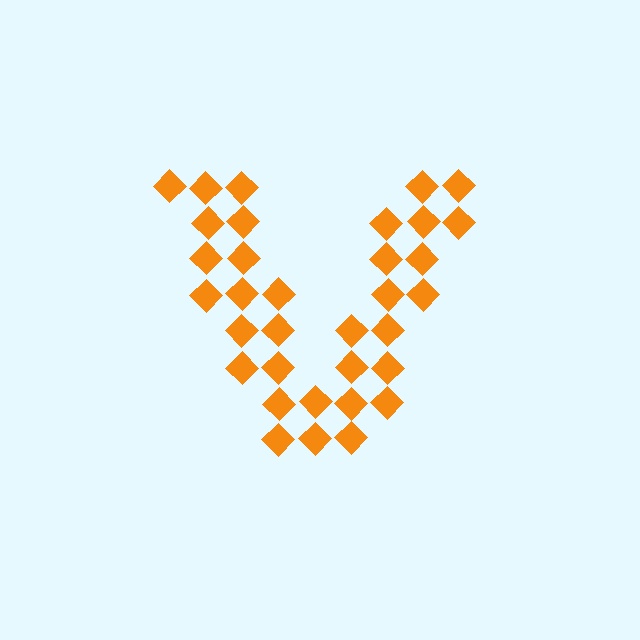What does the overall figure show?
The overall figure shows the letter V.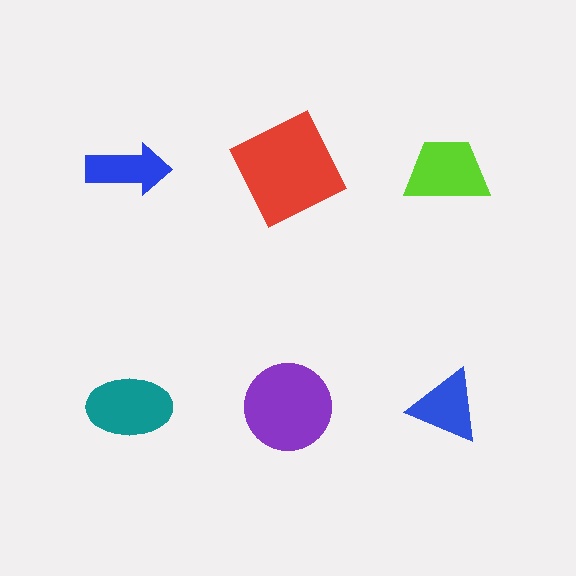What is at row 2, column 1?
A teal ellipse.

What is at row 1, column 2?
A red square.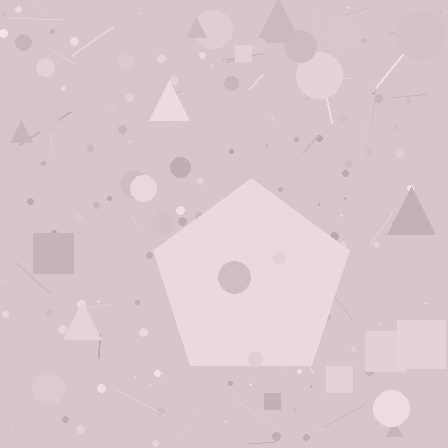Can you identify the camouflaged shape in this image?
The camouflaged shape is a pentagon.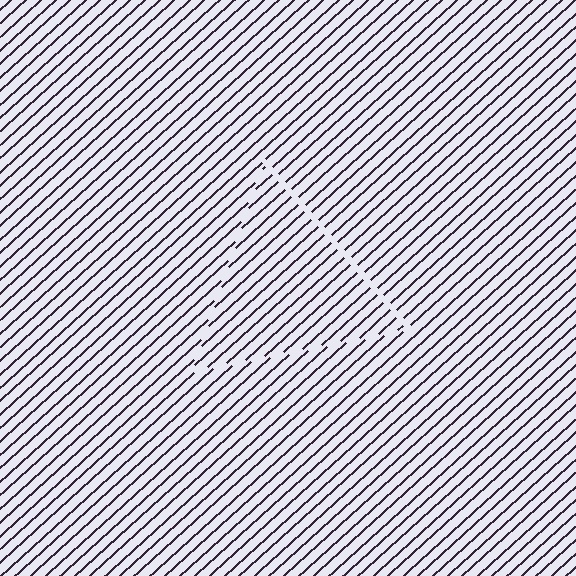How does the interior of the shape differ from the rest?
The interior of the shape contains the same grating, shifted by half a period — the contour is defined by the phase discontinuity where line-ends from the inner and outer gratings abut.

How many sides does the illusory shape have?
3 sides — the line-ends trace a triangle.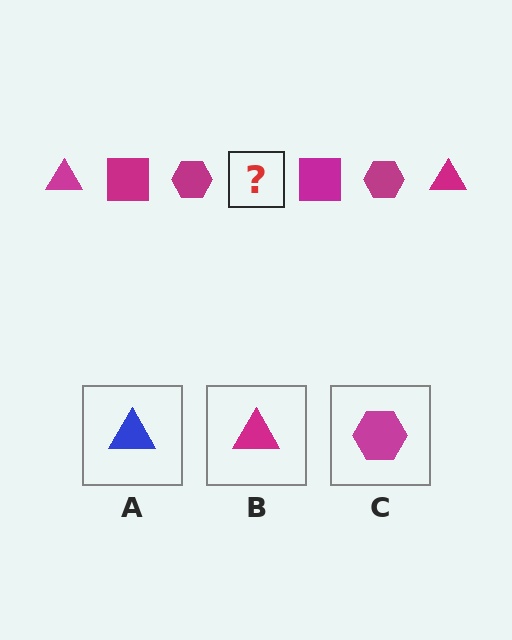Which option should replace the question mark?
Option B.